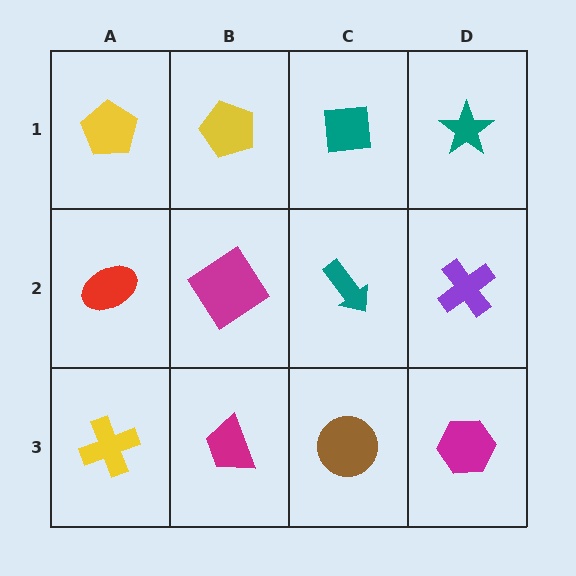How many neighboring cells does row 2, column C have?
4.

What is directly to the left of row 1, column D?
A teal square.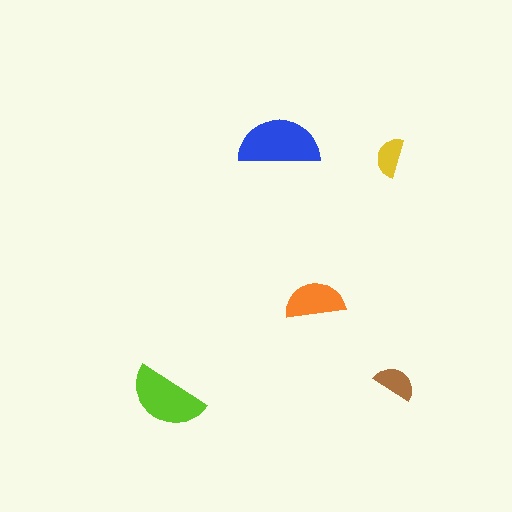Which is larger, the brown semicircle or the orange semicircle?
The orange one.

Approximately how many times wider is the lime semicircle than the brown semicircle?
About 2 times wider.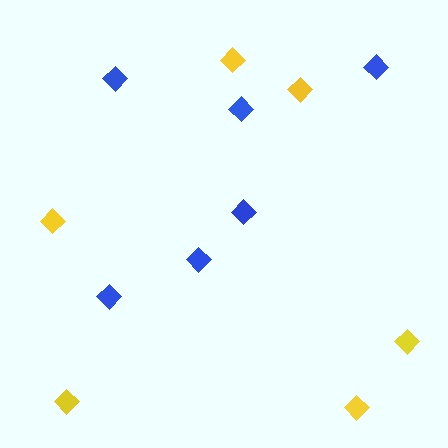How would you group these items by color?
There are 2 groups: one group of blue diamonds (6) and one group of yellow diamonds (6).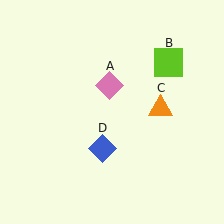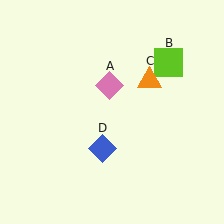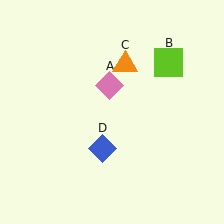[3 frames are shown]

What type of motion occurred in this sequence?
The orange triangle (object C) rotated counterclockwise around the center of the scene.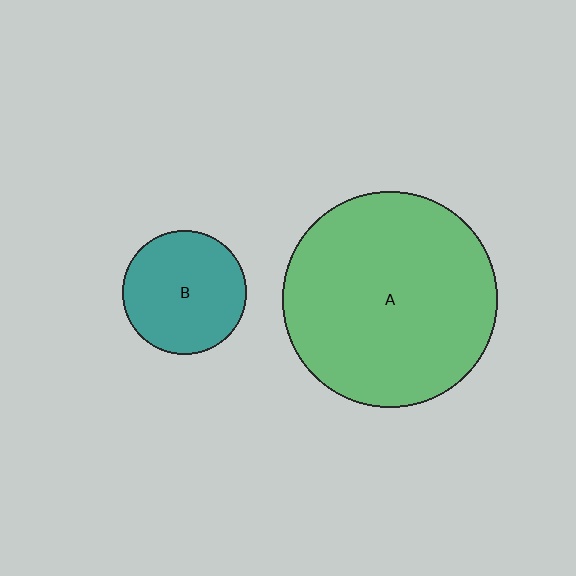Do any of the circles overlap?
No, none of the circles overlap.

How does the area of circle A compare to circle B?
Approximately 3.0 times.